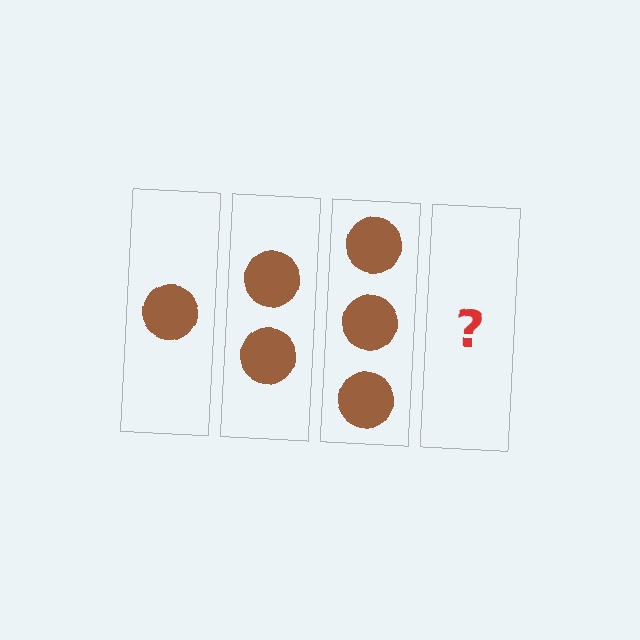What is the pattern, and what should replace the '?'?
The pattern is that each step adds one more circle. The '?' should be 4 circles.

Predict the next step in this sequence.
The next step is 4 circles.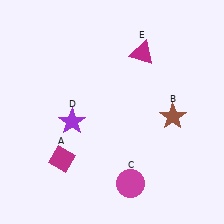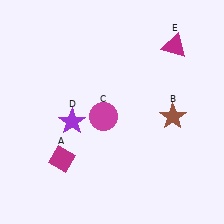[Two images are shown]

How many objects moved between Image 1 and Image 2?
2 objects moved between the two images.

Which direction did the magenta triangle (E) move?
The magenta triangle (E) moved right.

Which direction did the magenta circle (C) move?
The magenta circle (C) moved up.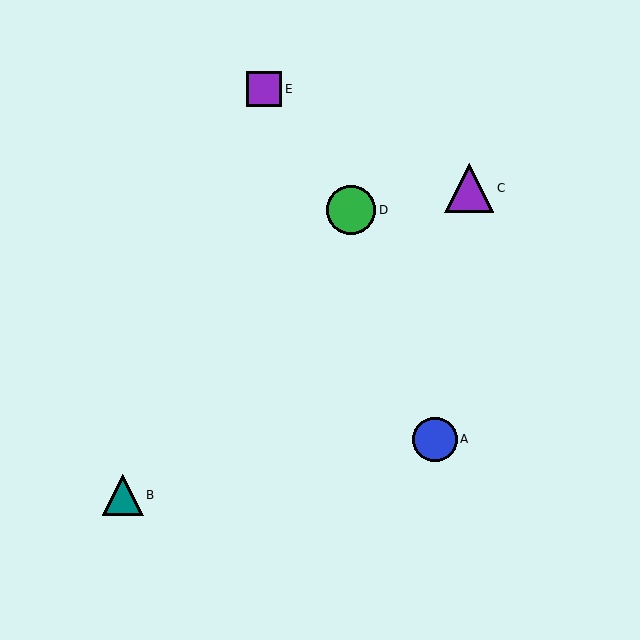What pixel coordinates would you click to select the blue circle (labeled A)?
Click at (435, 439) to select the blue circle A.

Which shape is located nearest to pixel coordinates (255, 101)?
The purple square (labeled E) at (264, 89) is nearest to that location.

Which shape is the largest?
The green circle (labeled D) is the largest.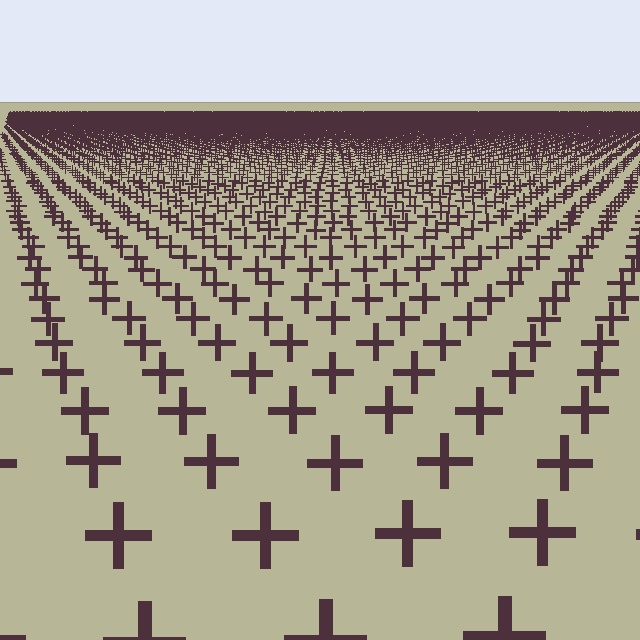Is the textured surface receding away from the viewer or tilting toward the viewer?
The surface is receding away from the viewer. Texture elements get smaller and denser toward the top.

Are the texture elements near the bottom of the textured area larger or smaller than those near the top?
Larger. Near the bottom, elements are closer to the viewer and appear at a bigger on-screen size.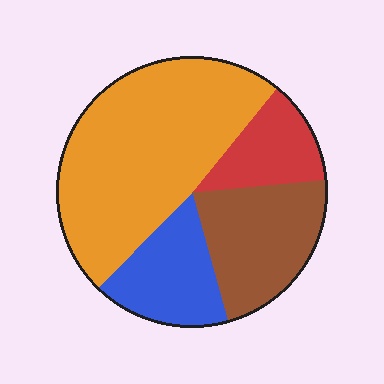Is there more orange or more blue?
Orange.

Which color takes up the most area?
Orange, at roughly 50%.